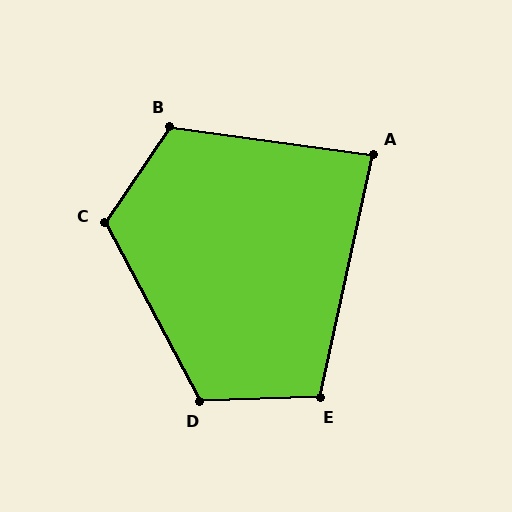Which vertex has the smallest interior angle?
A, at approximately 85 degrees.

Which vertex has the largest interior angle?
C, at approximately 117 degrees.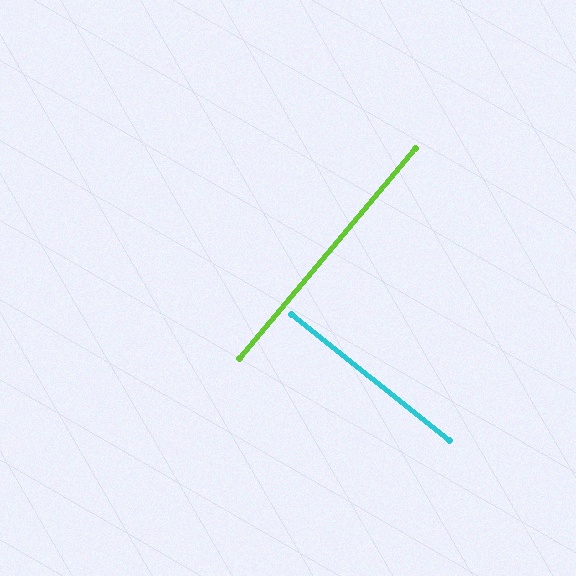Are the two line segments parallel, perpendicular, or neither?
Perpendicular — they meet at approximately 89°.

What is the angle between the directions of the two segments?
Approximately 89 degrees.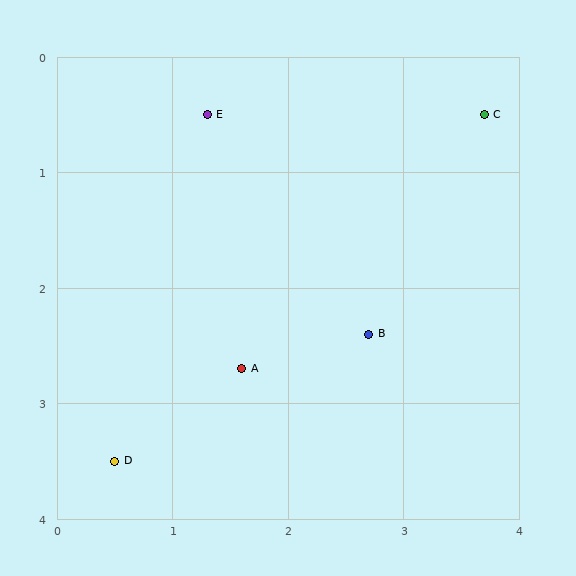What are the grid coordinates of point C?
Point C is at approximately (3.7, 0.5).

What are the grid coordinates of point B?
Point B is at approximately (2.7, 2.4).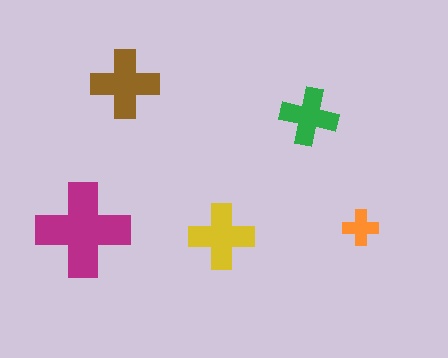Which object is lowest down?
The yellow cross is bottommost.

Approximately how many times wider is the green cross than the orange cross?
About 1.5 times wider.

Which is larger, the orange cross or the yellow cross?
The yellow one.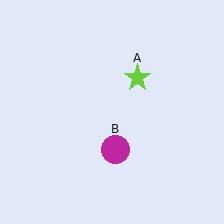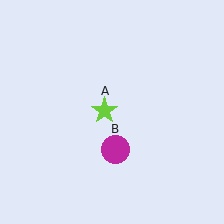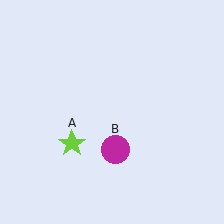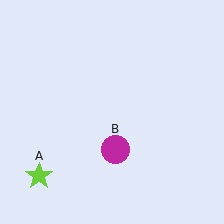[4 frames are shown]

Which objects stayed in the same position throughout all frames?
Magenta circle (object B) remained stationary.